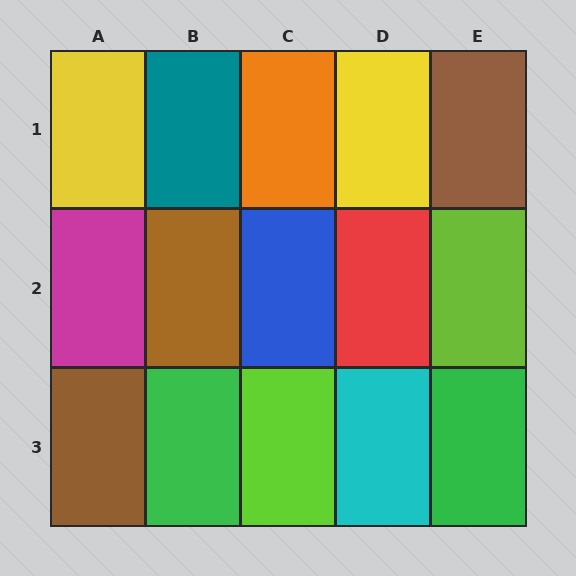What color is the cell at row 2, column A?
Magenta.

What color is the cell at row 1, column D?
Yellow.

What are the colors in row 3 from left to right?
Brown, green, lime, cyan, green.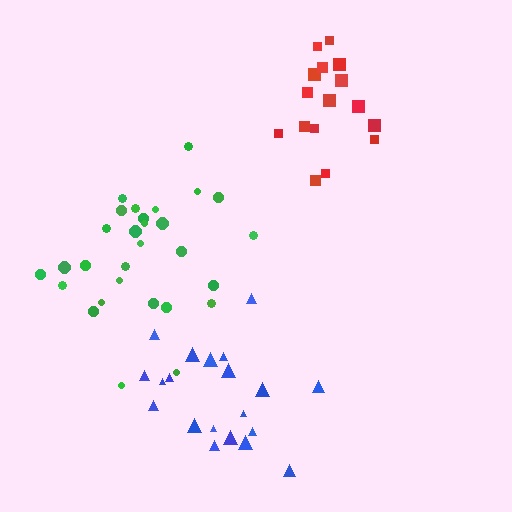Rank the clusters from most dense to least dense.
green, red, blue.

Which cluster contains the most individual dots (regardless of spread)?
Green (29).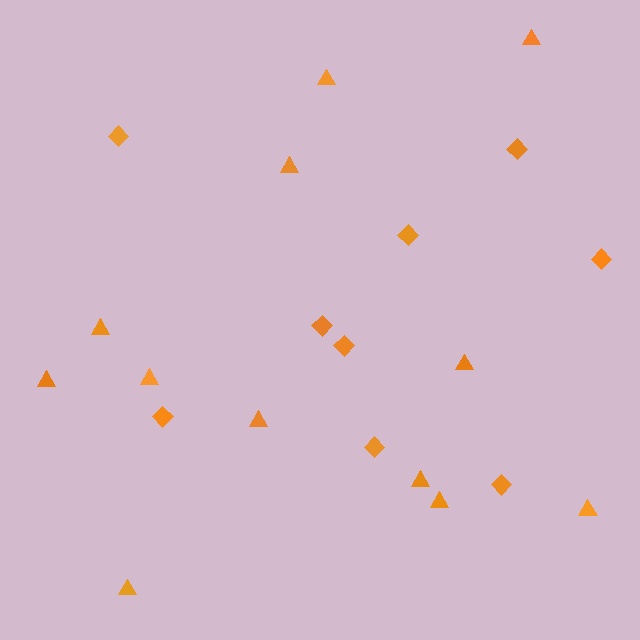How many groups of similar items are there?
There are 2 groups: one group of triangles (12) and one group of diamonds (9).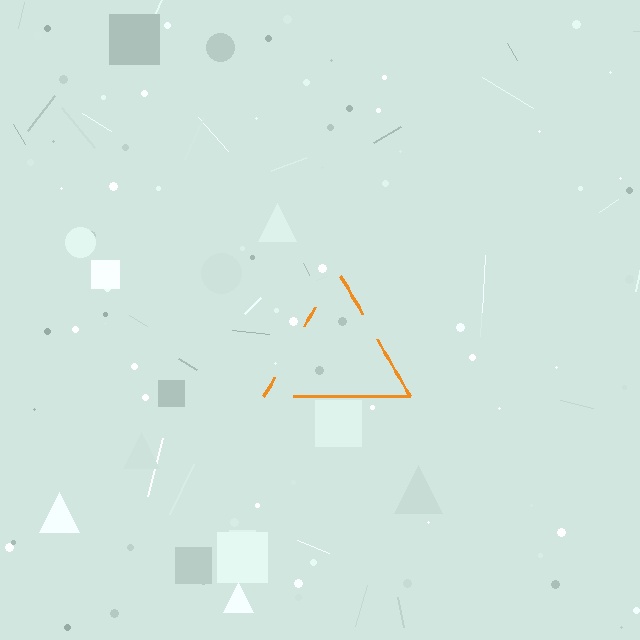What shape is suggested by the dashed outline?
The dashed outline suggests a triangle.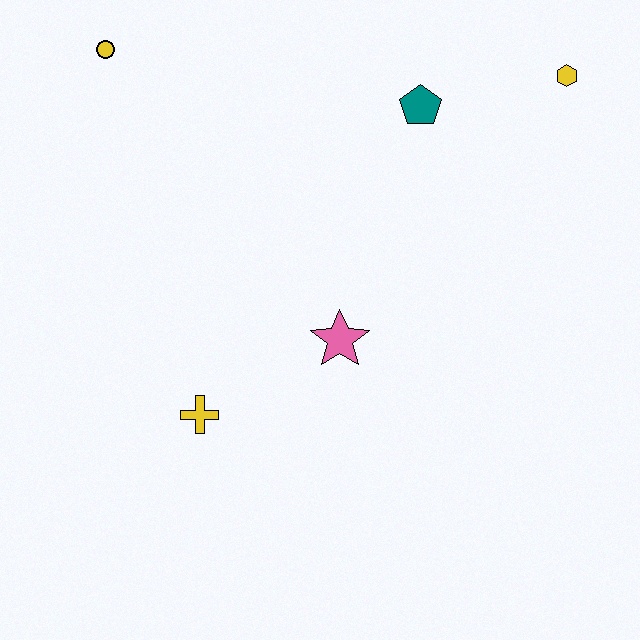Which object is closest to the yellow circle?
The teal pentagon is closest to the yellow circle.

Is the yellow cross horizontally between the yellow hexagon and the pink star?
No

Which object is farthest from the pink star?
The yellow circle is farthest from the pink star.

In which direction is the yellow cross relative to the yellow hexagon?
The yellow cross is to the left of the yellow hexagon.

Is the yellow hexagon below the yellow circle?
Yes